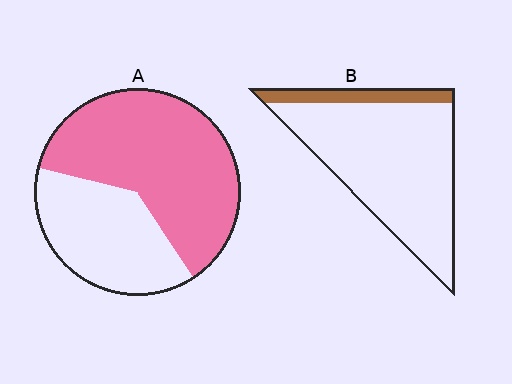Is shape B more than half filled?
No.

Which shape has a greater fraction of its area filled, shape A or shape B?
Shape A.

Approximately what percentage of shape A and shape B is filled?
A is approximately 60% and B is approximately 15%.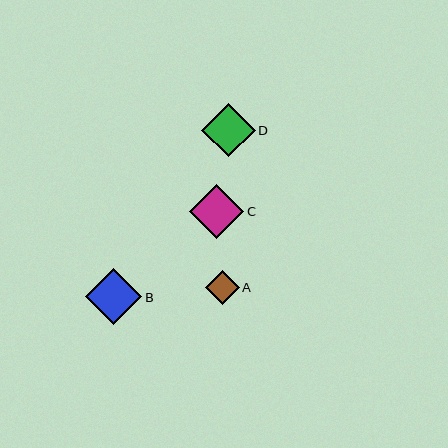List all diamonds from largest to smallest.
From largest to smallest: B, C, D, A.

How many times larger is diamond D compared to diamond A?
Diamond D is approximately 1.6 times the size of diamond A.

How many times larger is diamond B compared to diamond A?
Diamond B is approximately 1.6 times the size of diamond A.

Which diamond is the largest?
Diamond B is the largest with a size of approximately 56 pixels.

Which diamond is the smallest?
Diamond A is the smallest with a size of approximately 34 pixels.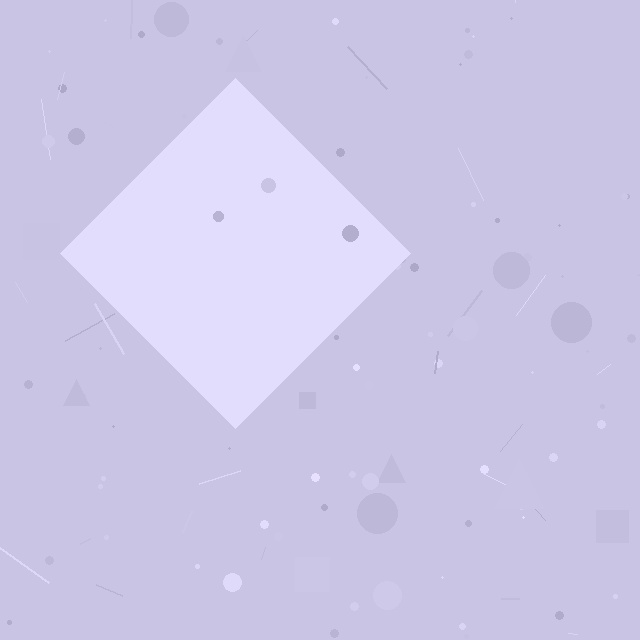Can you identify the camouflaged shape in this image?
The camouflaged shape is a diamond.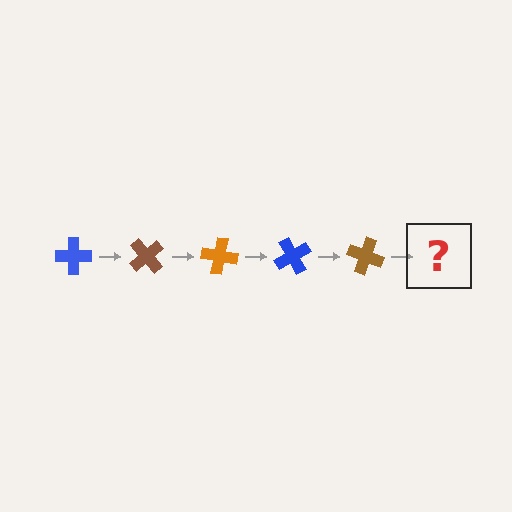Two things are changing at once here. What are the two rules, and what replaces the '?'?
The two rules are that it rotates 50 degrees each step and the color cycles through blue, brown, and orange. The '?' should be an orange cross, rotated 250 degrees from the start.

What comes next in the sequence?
The next element should be an orange cross, rotated 250 degrees from the start.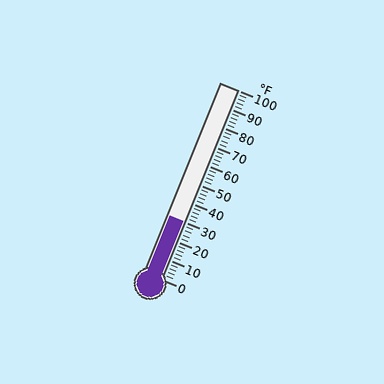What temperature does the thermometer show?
The thermometer shows approximately 30°F.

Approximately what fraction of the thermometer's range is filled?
The thermometer is filled to approximately 30% of its range.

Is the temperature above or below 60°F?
The temperature is below 60°F.